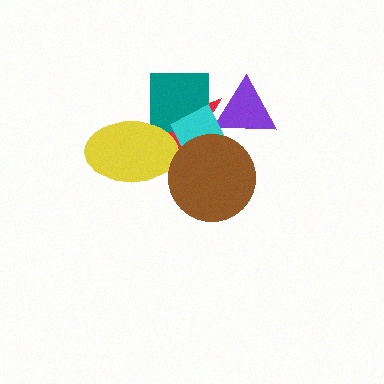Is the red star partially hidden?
Yes, it is partially covered by another shape.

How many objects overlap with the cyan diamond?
4 objects overlap with the cyan diamond.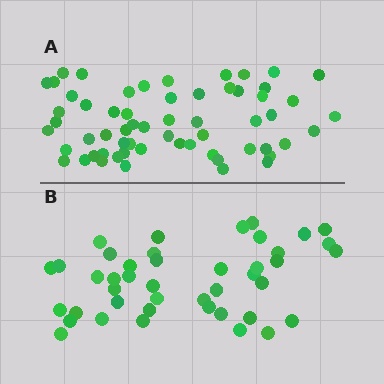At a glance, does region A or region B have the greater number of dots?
Region A (the top region) has more dots.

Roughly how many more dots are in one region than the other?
Region A has approximately 15 more dots than region B.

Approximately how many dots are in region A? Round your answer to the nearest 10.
About 60 dots.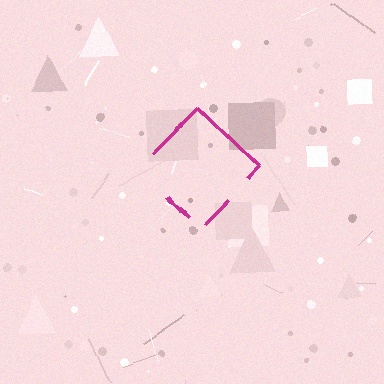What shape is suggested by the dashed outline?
The dashed outline suggests a diamond.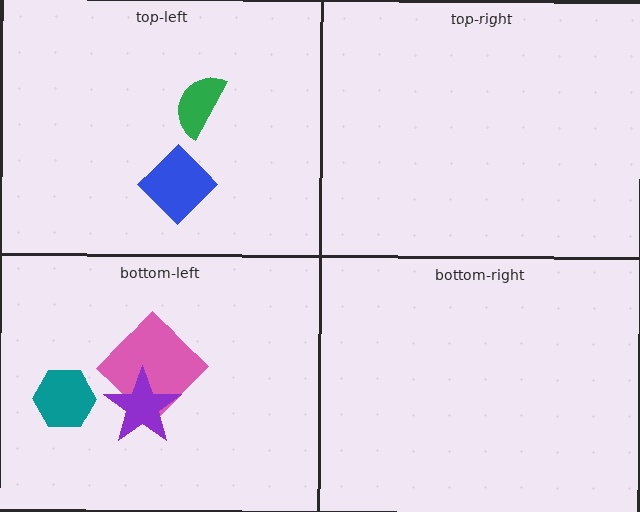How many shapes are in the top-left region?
2.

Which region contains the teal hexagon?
The bottom-left region.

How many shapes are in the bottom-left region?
3.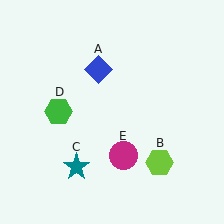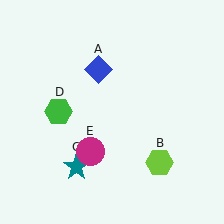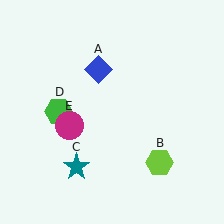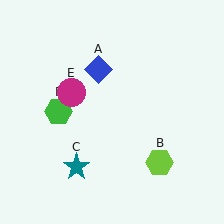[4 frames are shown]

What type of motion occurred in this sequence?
The magenta circle (object E) rotated clockwise around the center of the scene.